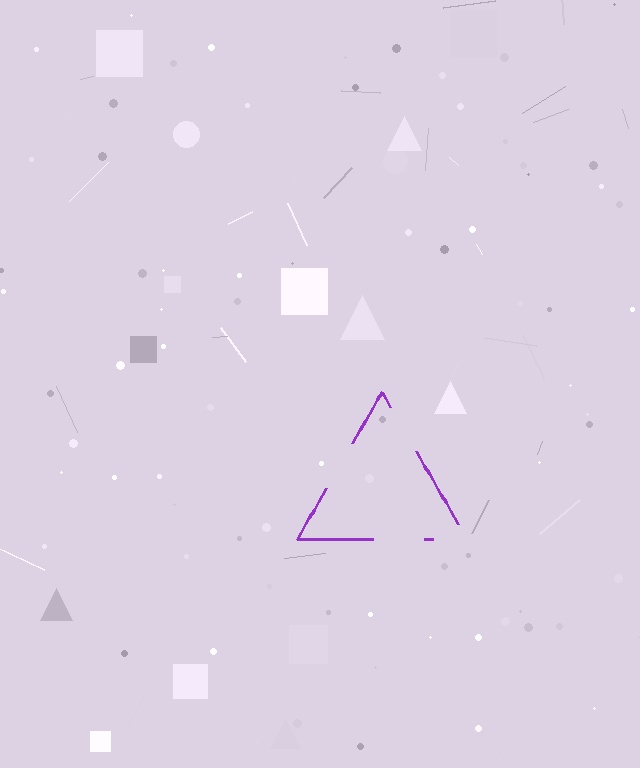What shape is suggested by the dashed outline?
The dashed outline suggests a triangle.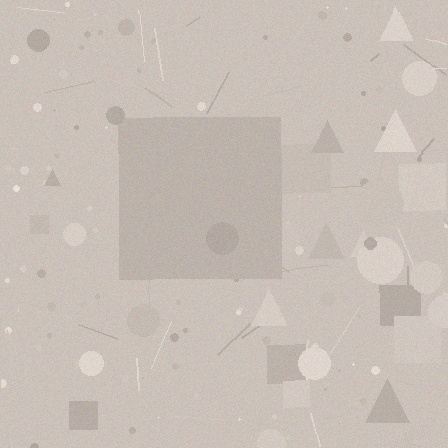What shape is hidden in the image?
A square is hidden in the image.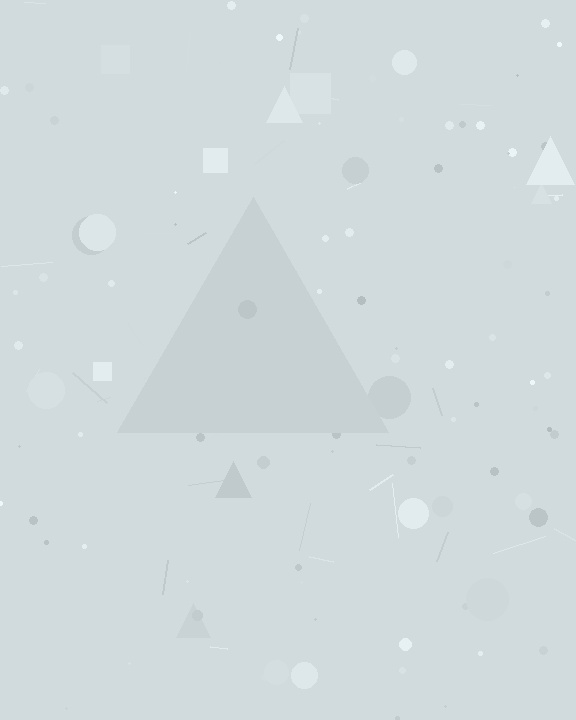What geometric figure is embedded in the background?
A triangle is embedded in the background.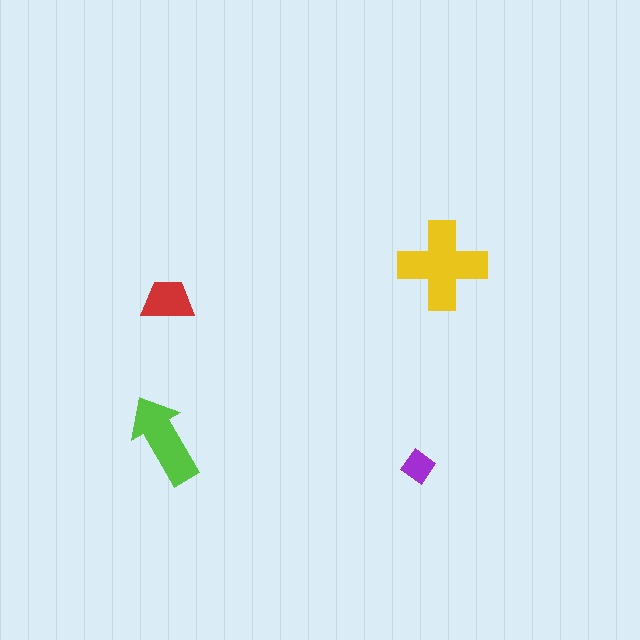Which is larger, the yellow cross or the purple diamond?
The yellow cross.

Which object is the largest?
The yellow cross.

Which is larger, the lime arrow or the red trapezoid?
The lime arrow.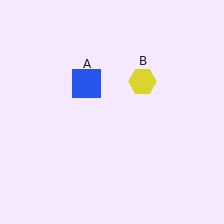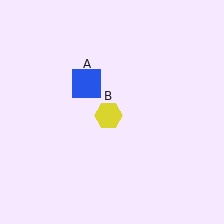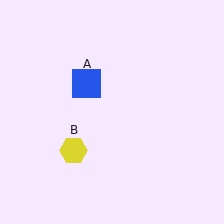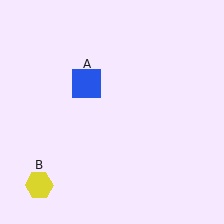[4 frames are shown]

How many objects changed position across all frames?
1 object changed position: yellow hexagon (object B).